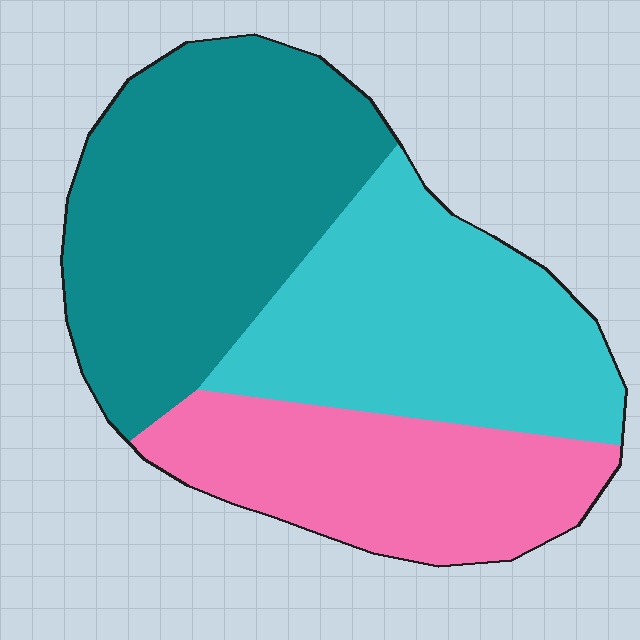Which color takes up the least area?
Pink, at roughly 25%.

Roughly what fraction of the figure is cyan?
Cyan covers 33% of the figure.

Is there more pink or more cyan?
Cyan.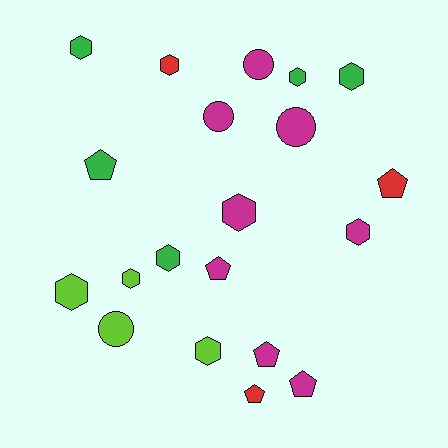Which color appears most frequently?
Magenta, with 8 objects.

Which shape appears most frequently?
Hexagon, with 10 objects.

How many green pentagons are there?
There is 1 green pentagon.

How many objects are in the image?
There are 20 objects.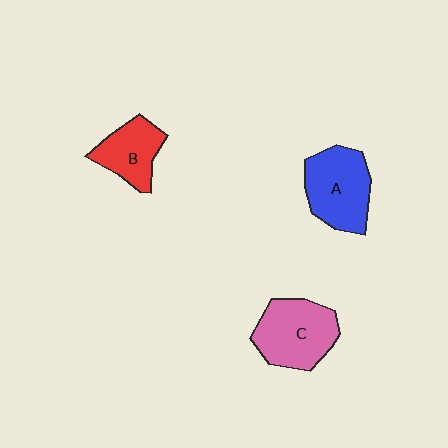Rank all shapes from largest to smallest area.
From largest to smallest: C (pink), A (blue), B (red).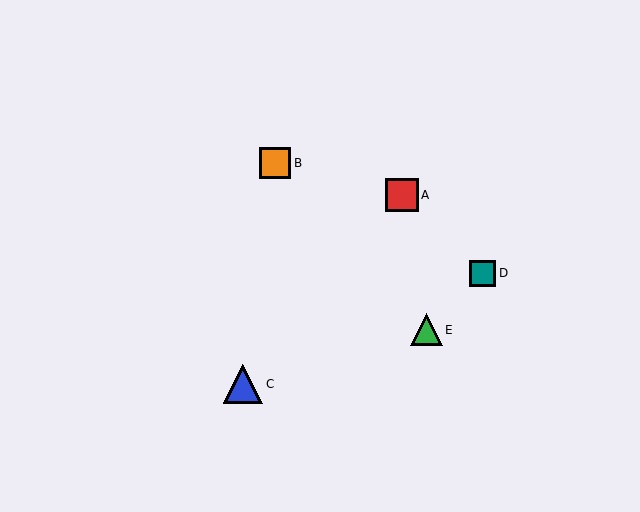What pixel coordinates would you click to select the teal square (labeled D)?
Click at (483, 273) to select the teal square D.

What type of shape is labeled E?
Shape E is a green triangle.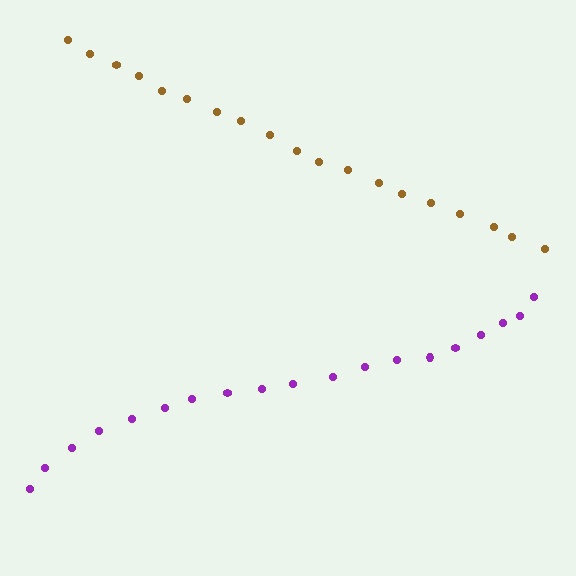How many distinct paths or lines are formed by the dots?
There are 2 distinct paths.